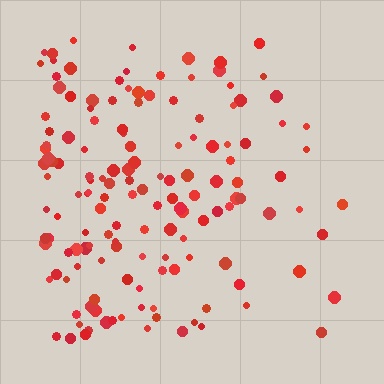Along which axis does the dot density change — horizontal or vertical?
Horizontal.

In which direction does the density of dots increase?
From right to left, with the left side densest.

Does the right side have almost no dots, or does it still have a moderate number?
Still a moderate number, just noticeably fewer than the left.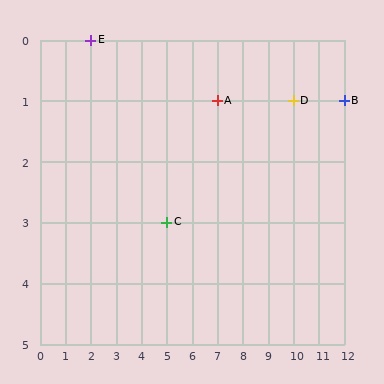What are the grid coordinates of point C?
Point C is at grid coordinates (5, 3).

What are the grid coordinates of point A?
Point A is at grid coordinates (7, 1).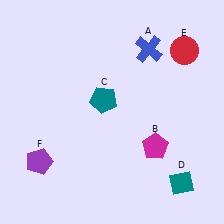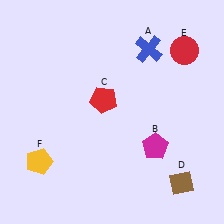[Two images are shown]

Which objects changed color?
C changed from teal to red. D changed from teal to brown. F changed from purple to yellow.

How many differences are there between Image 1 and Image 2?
There are 3 differences between the two images.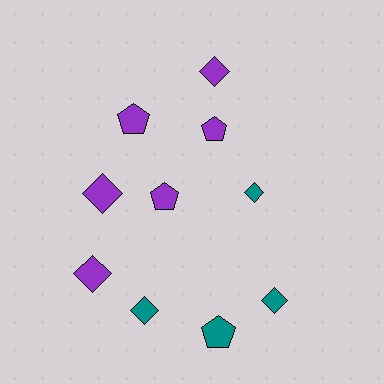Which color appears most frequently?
Purple, with 6 objects.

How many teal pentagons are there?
There is 1 teal pentagon.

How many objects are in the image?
There are 10 objects.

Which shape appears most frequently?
Diamond, with 6 objects.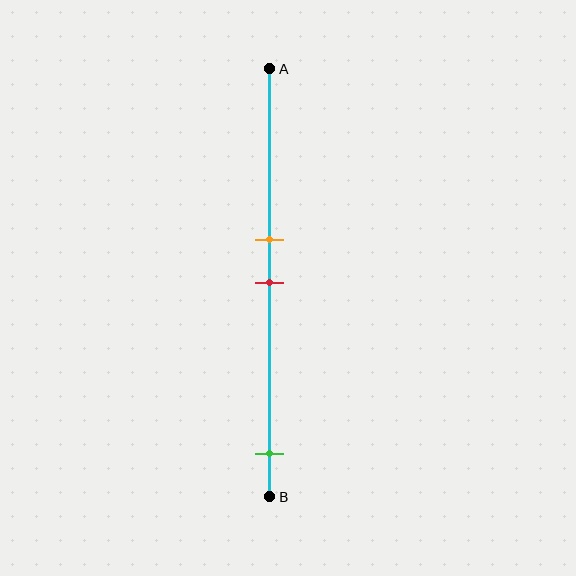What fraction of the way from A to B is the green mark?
The green mark is approximately 90% (0.9) of the way from A to B.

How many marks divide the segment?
There are 3 marks dividing the segment.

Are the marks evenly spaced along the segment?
No, the marks are not evenly spaced.